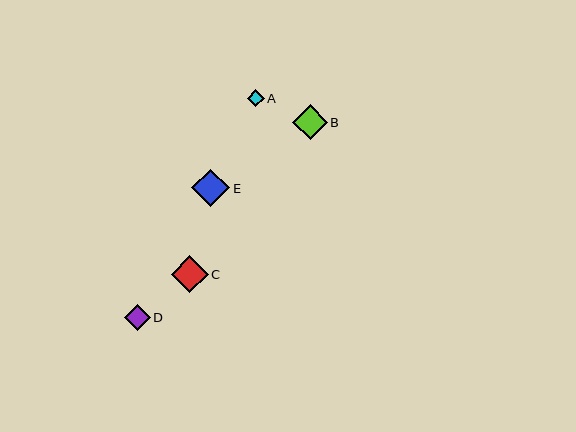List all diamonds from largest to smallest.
From largest to smallest: E, C, B, D, A.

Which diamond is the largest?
Diamond E is the largest with a size of approximately 38 pixels.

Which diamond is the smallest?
Diamond A is the smallest with a size of approximately 17 pixels.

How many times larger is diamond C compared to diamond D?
Diamond C is approximately 1.4 times the size of diamond D.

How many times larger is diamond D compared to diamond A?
Diamond D is approximately 1.6 times the size of diamond A.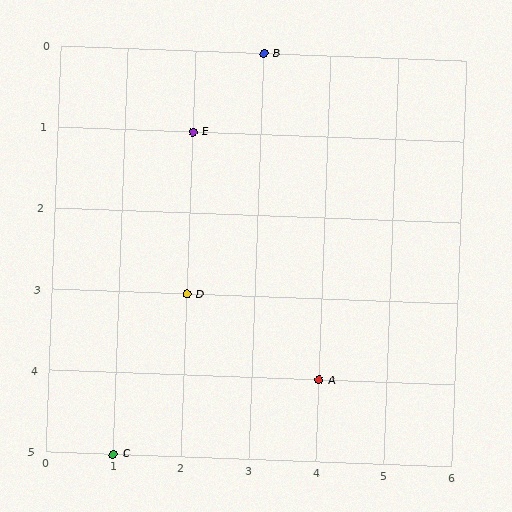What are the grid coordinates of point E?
Point E is at grid coordinates (2, 1).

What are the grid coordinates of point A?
Point A is at grid coordinates (4, 4).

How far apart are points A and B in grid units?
Points A and B are 1 column and 4 rows apart (about 4.1 grid units diagonally).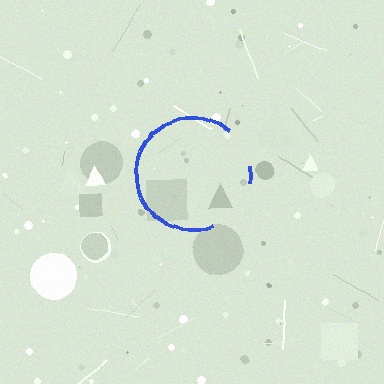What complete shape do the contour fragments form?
The contour fragments form a circle.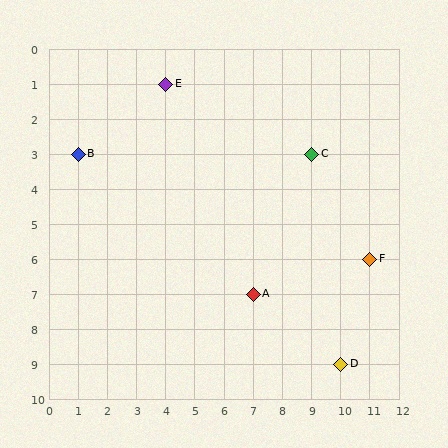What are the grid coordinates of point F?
Point F is at grid coordinates (11, 6).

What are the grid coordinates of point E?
Point E is at grid coordinates (4, 1).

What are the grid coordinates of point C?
Point C is at grid coordinates (9, 3).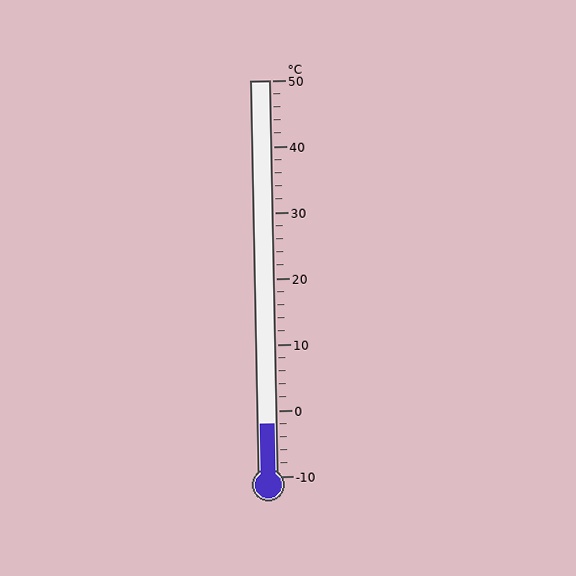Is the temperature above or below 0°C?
The temperature is below 0°C.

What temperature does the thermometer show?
The thermometer shows approximately -2°C.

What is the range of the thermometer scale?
The thermometer scale ranges from -10°C to 50°C.